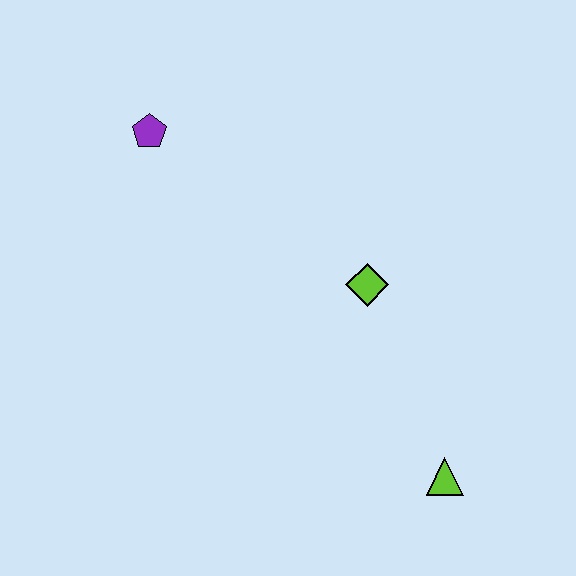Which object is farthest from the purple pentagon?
The lime triangle is farthest from the purple pentagon.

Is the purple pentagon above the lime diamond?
Yes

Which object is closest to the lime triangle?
The lime diamond is closest to the lime triangle.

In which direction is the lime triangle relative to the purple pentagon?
The lime triangle is below the purple pentagon.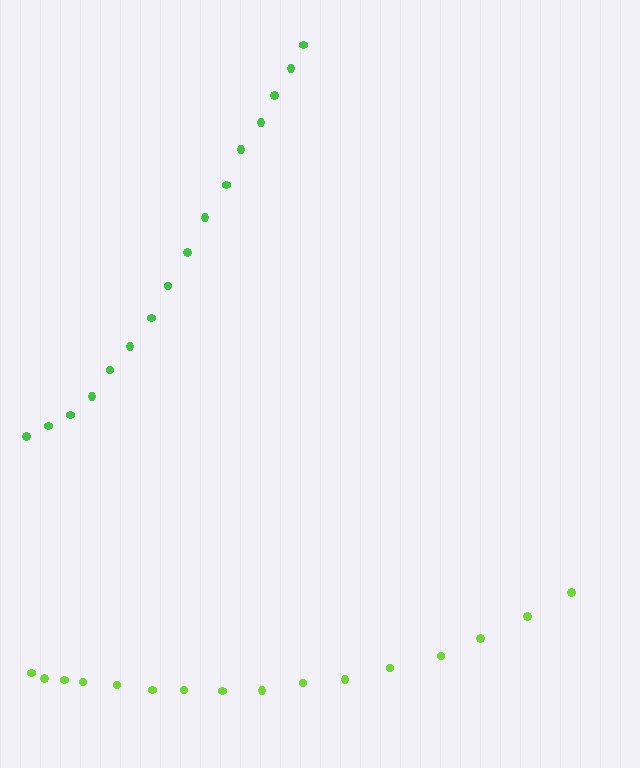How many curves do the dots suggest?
There are 2 distinct paths.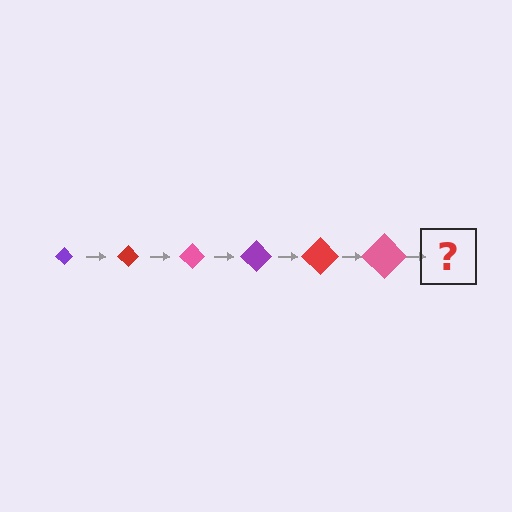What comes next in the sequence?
The next element should be a purple diamond, larger than the previous one.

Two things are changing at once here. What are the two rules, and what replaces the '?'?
The two rules are that the diamond grows larger each step and the color cycles through purple, red, and pink. The '?' should be a purple diamond, larger than the previous one.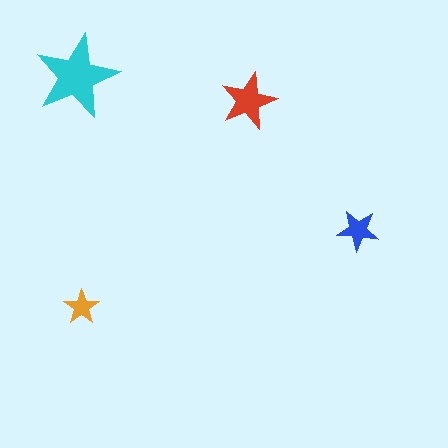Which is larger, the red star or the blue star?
The red one.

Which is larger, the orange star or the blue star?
The blue one.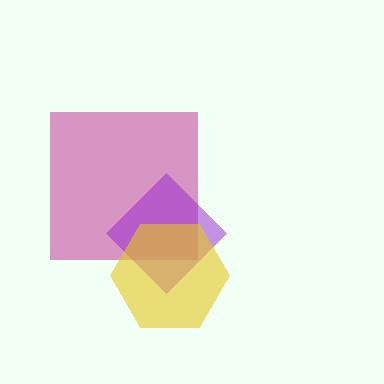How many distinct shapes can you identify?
There are 3 distinct shapes: a magenta square, a purple diamond, a yellow hexagon.